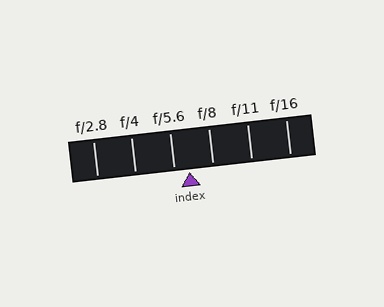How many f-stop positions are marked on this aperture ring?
There are 6 f-stop positions marked.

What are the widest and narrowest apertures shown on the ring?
The widest aperture shown is f/2.8 and the narrowest is f/16.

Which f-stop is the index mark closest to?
The index mark is closest to f/5.6.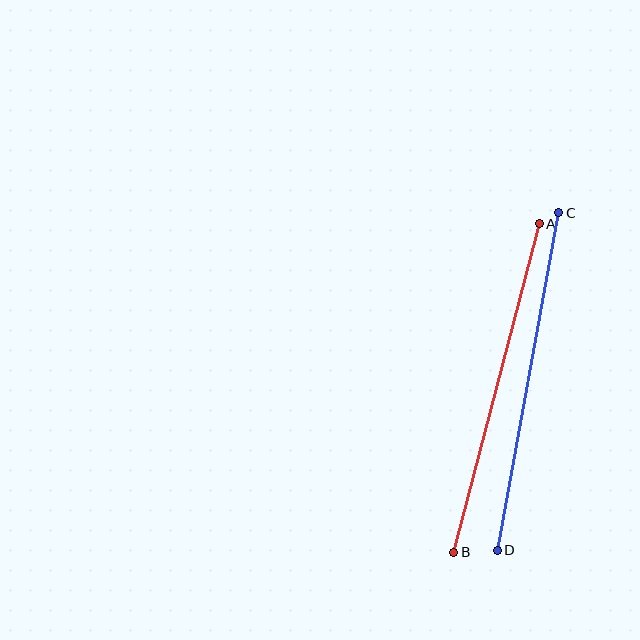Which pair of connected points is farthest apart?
Points C and D are farthest apart.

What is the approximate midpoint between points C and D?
The midpoint is at approximately (528, 382) pixels.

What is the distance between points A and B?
The distance is approximately 339 pixels.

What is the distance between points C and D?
The distance is approximately 343 pixels.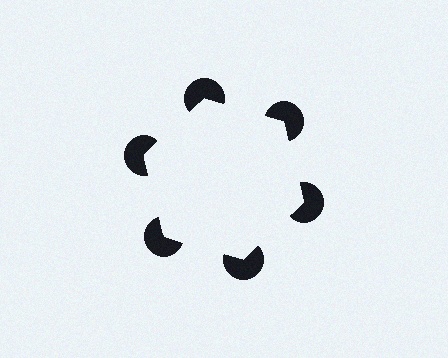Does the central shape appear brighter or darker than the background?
It typically appears slightly brighter than the background, even though no actual brightness change is drawn.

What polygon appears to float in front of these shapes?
An illusory hexagon — its edges are inferred from the aligned wedge cuts in the pac-man discs, not physically drawn.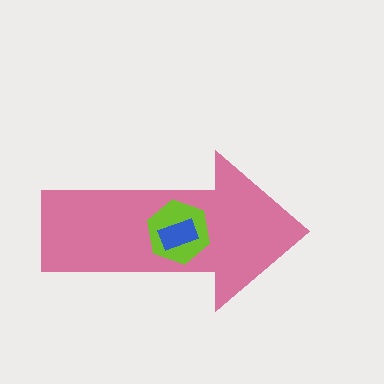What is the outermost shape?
The pink arrow.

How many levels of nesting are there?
3.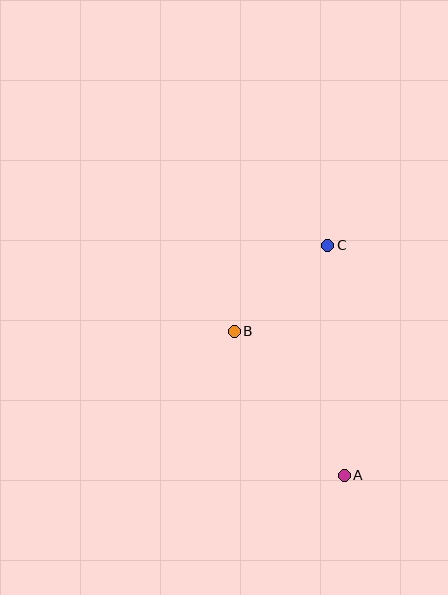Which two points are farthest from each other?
Points A and C are farthest from each other.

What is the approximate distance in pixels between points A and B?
The distance between A and B is approximately 181 pixels.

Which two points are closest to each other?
Points B and C are closest to each other.